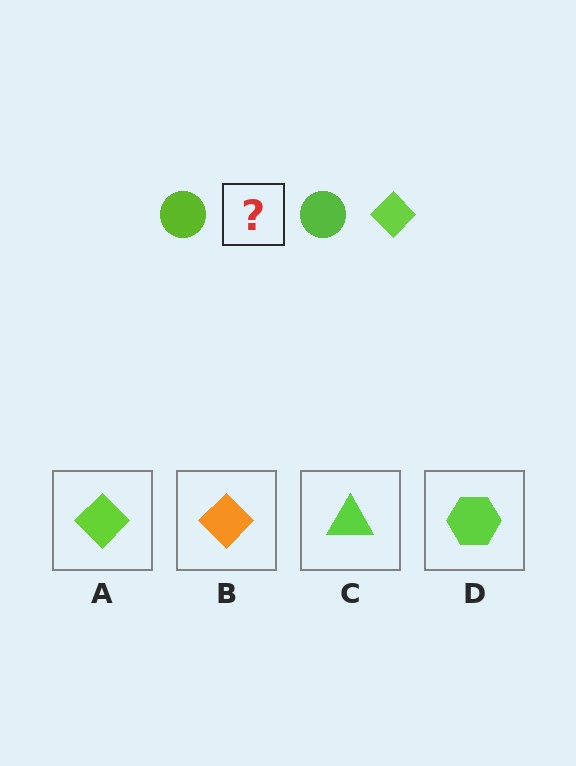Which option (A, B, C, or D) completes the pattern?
A.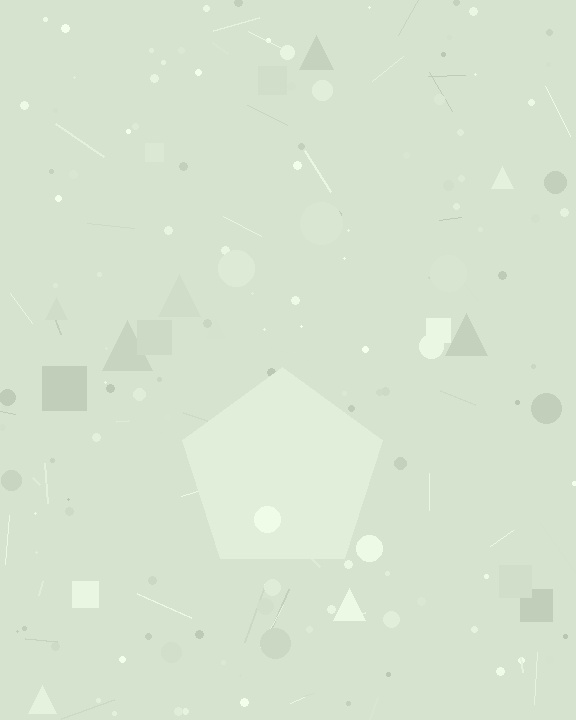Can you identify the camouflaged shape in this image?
The camouflaged shape is a pentagon.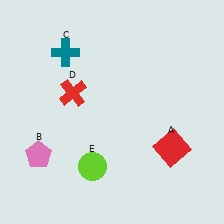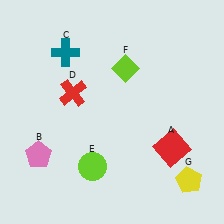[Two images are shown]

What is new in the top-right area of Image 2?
A lime diamond (F) was added in the top-right area of Image 2.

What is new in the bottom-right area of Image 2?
A yellow pentagon (G) was added in the bottom-right area of Image 2.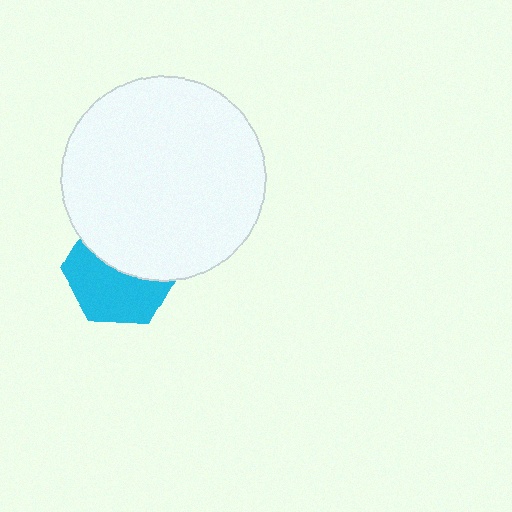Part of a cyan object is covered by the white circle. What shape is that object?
It is a hexagon.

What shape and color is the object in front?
The object in front is a white circle.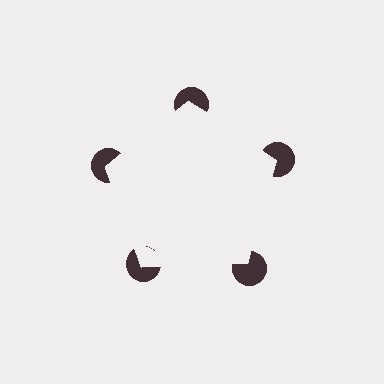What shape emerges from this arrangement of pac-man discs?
An illusory pentagon — its edges are inferred from the aligned wedge cuts in the pac-man discs, not physically drawn.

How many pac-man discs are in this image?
There are 5 — one at each vertex of the illusory pentagon.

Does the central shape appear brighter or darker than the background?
It typically appears slightly brighter than the background, even though no actual brightness change is drawn.